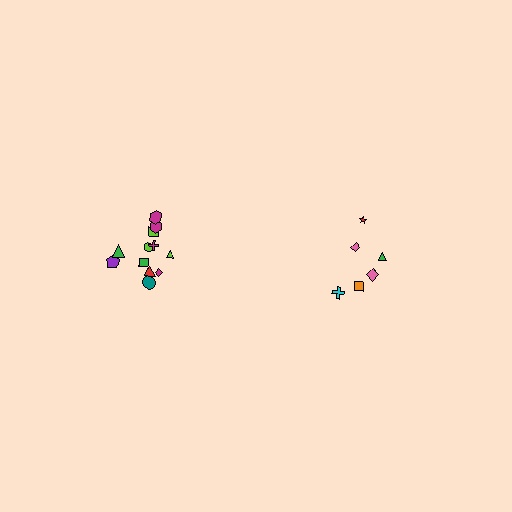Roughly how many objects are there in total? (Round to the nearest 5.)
Roughly 20 objects in total.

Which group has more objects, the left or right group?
The left group.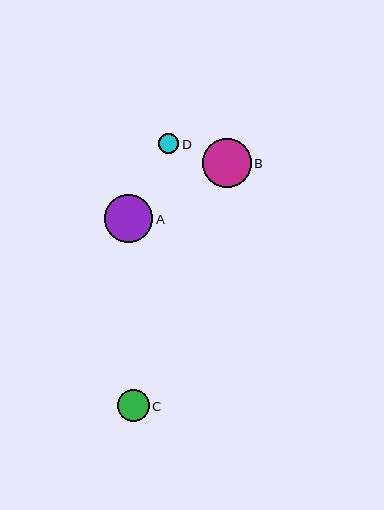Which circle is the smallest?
Circle D is the smallest with a size of approximately 20 pixels.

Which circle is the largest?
Circle B is the largest with a size of approximately 49 pixels.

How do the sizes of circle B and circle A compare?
Circle B and circle A are approximately the same size.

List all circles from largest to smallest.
From largest to smallest: B, A, C, D.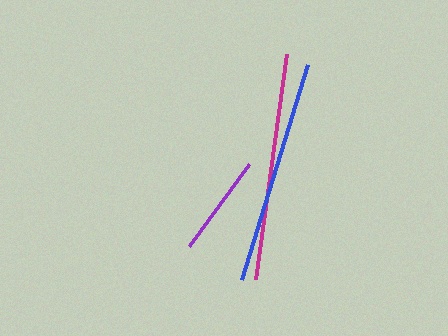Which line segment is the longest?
The magenta line is the longest at approximately 227 pixels.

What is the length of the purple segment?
The purple segment is approximately 102 pixels long.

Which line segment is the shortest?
The purple line is the shortest at approximately 102 pixels.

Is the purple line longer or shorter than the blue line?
The blue line is longer than the purple line.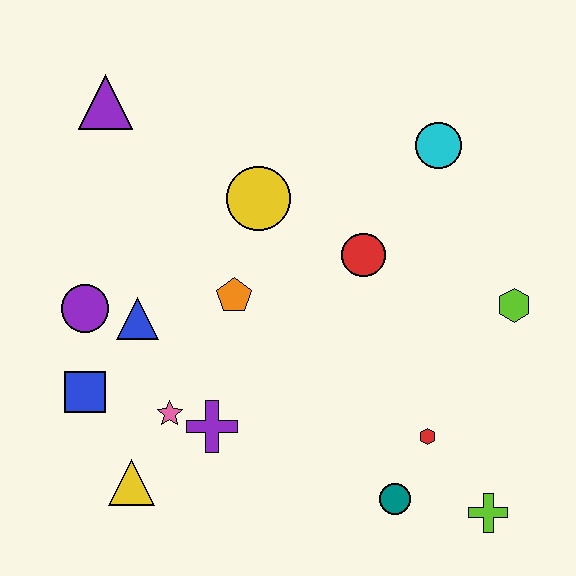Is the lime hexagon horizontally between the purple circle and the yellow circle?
No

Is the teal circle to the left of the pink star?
No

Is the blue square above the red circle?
No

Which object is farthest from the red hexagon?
The purple triangle is farthest from the red hexagon.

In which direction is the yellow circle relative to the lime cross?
The yellow circle is above the lime cross.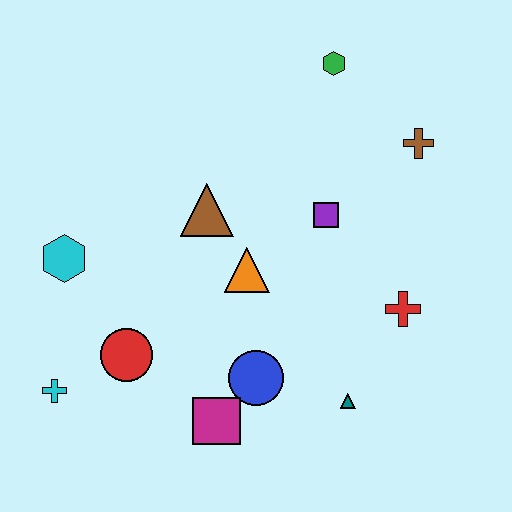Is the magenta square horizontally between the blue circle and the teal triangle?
No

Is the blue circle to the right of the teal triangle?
No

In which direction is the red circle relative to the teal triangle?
The red circle is to the left of the teal triangle.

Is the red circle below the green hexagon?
Yes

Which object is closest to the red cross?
The teal triangle is closest to the red cross.